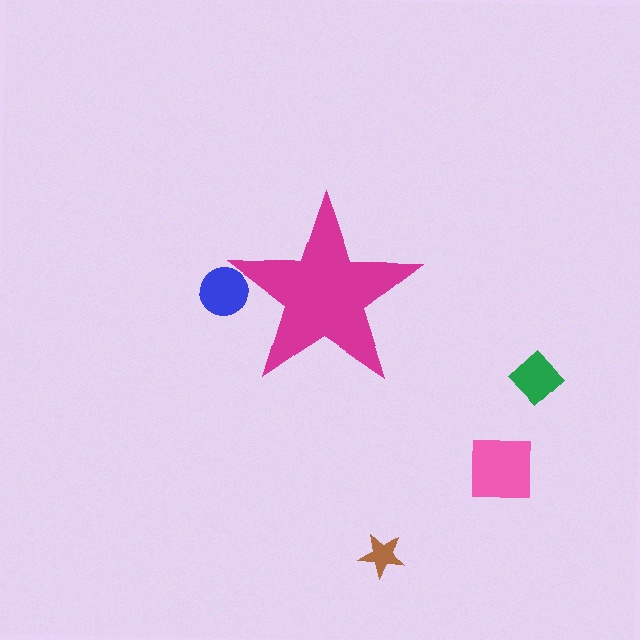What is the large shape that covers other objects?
A magenta star.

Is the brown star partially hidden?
No, the brown star is fully visible.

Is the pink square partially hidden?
No, the pink square is fully visible.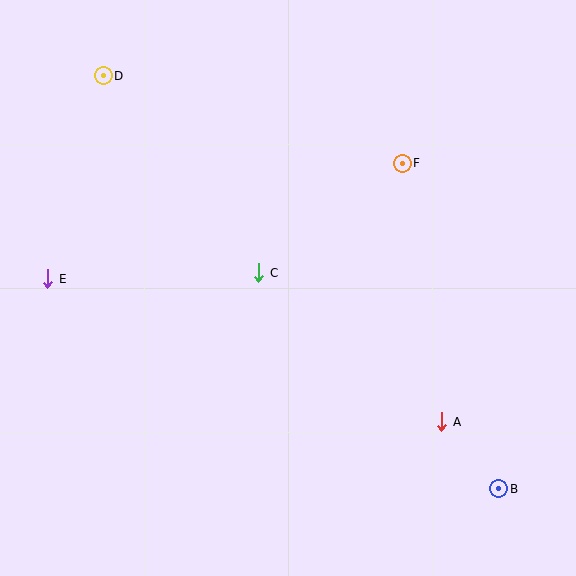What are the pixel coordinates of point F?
Point F is at (402, 163).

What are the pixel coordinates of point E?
Point E is at (48, 279).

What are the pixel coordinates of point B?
Point B is at (499, 489).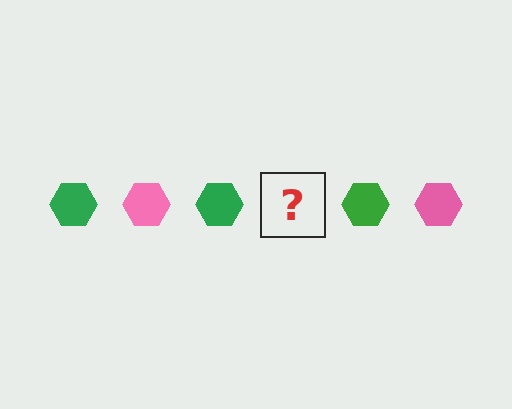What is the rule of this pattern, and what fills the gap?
The rule is that the pattern cycles through green, pink hexagons. The gap should be filled with a pink hexagon.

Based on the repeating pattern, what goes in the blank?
The blank should be a pink hexagon.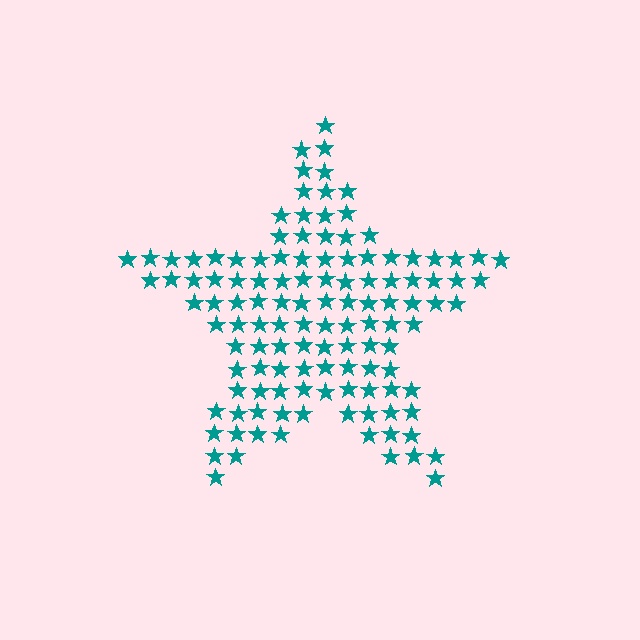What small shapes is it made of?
It is made of small stars.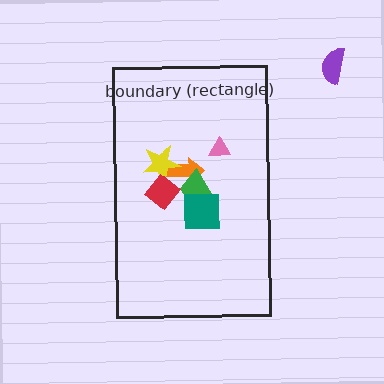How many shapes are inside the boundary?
6 inside, 1 outside.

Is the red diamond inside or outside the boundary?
Inside.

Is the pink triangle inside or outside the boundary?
Inside.